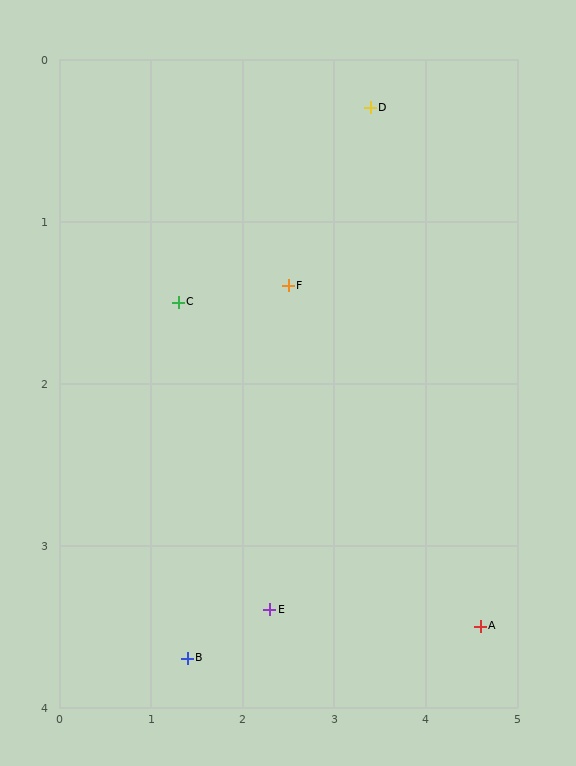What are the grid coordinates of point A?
Point A is at approximately (4.6, 3.5).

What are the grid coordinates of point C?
Point C is at approximately (1.3, 1.5).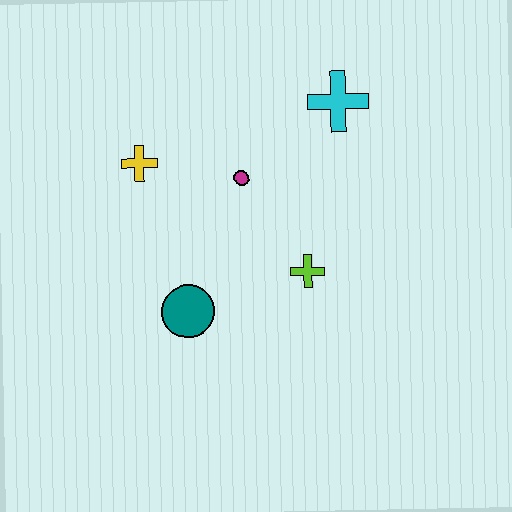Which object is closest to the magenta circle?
The yellow cross is closest to the magenta circle.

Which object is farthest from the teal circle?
The cyan cross is farthest from the teal circle.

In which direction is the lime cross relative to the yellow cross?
The lime cross is to the right of the yellow cross.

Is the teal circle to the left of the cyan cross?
Yes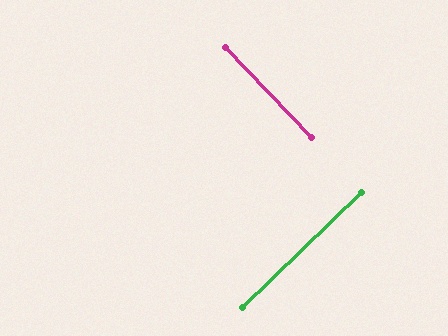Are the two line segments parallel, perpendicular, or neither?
Perpendicular — they meet at approximately 89°.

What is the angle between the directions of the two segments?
Approximately 89 degrees.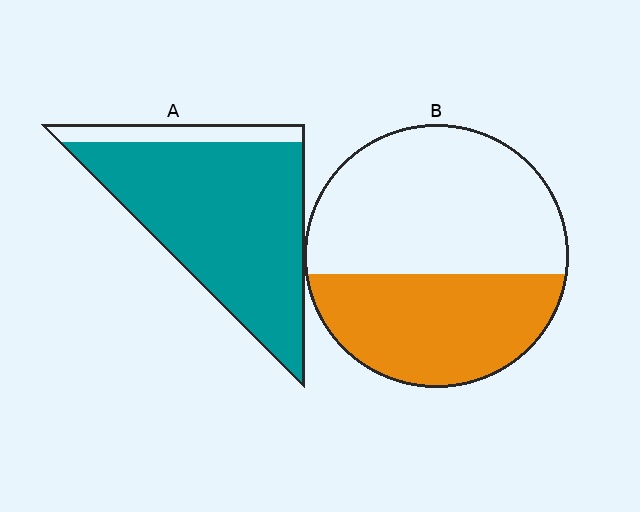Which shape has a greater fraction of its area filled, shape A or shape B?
Shape A.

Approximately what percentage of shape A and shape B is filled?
A is approximately 85% and B is approximately 40%.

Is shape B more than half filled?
No.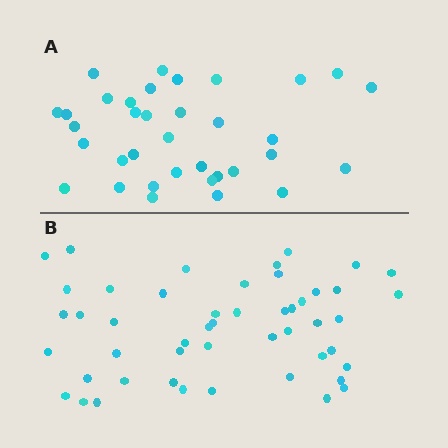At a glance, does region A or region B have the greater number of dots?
Region B (the bottom region) has more dots.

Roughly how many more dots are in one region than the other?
Region B has approximately 15 more dots than region A.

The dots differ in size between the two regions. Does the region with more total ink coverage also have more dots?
No. Region A has more total ink coverage because its dots are larger, but region B actually contains more individual dots. Total area can be misleading — the number of items is what matters here.